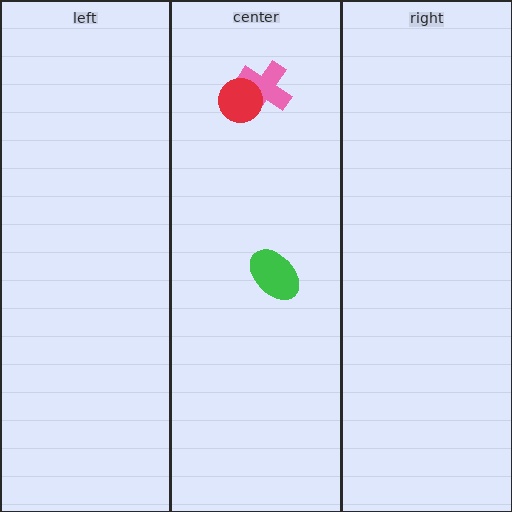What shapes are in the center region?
The green ellipse, the pink cross, the red circle.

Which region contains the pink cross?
The center region.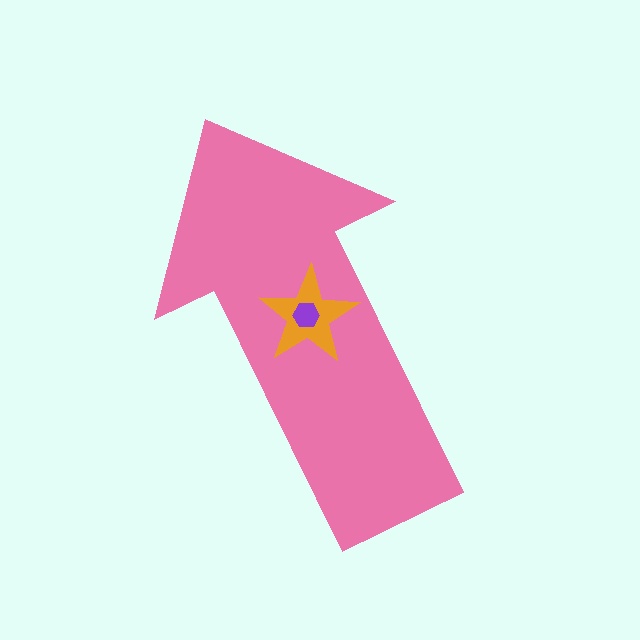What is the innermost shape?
The purple hexagon.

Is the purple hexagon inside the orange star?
Yes.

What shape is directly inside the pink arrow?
The orange star.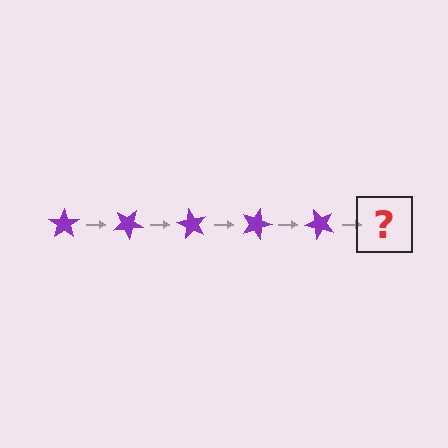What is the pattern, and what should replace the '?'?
The pattern is that the star rotates 30 degrees each step. The '?' should be a purple star rotated 150 degrees.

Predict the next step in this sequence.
The next step is a purple star rotated 150 degrees.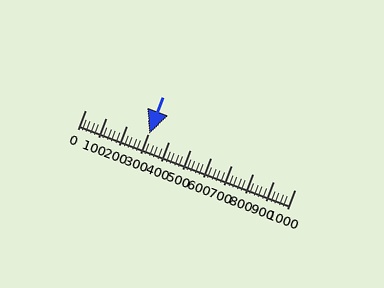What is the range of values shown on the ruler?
The ruler shows values from 0 to 1000.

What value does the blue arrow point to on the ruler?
The blue arrow points to approximately 306.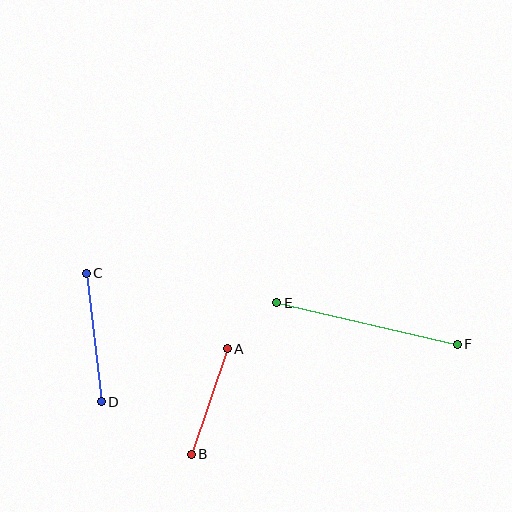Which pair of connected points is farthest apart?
Points E and F are farthest apart.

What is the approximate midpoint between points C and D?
The midpoint is at approximately (94, 337) pixels.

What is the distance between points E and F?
The distance is approximately 185 pixels.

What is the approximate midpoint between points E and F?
The midpoint is at approximately (367, 323) pixels.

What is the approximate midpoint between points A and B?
The midpoint is at approximately (209, 402) pixels.